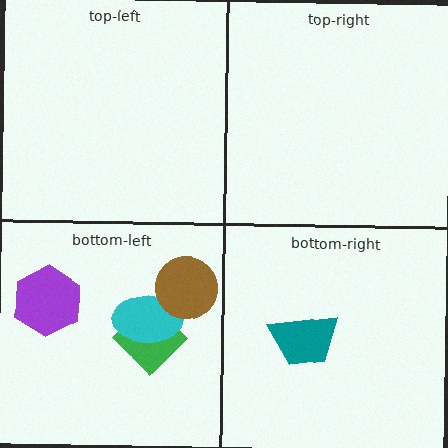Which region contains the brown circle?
The bottom-left region.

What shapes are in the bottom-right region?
The teal trapezoid.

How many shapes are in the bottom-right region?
1.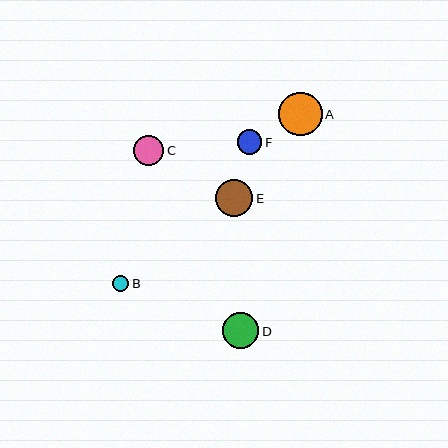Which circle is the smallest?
Circle B is the smallest with a size of approximately 16 pixels.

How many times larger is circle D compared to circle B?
Circle D is approximately 2.2 times the size of circle B.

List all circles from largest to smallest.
From largest to smallest: A, E, D, C, F, B.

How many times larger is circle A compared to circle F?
Circle A is approximately 1.8 times the size of circle F.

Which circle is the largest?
Circle A is the largest with a size of approximately 44 pixels.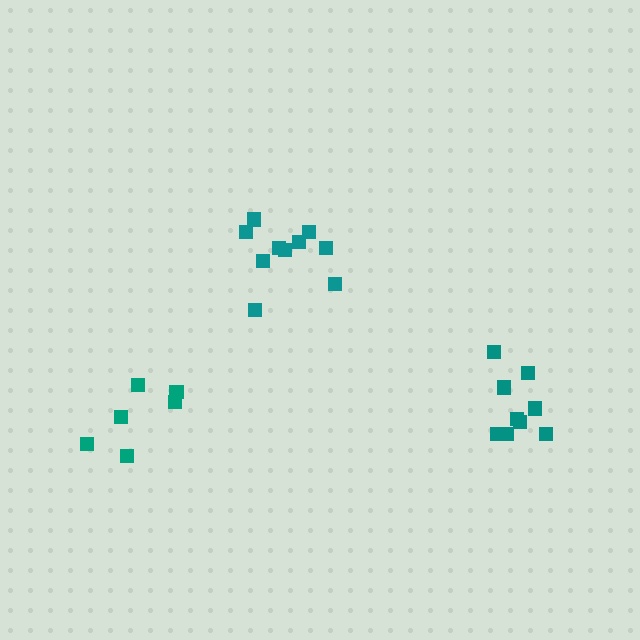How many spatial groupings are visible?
There are 3 spatial groupings.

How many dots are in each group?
Group 1: 9 dots, Group 2: 10 dots, Group 3: 6 dots (25 total).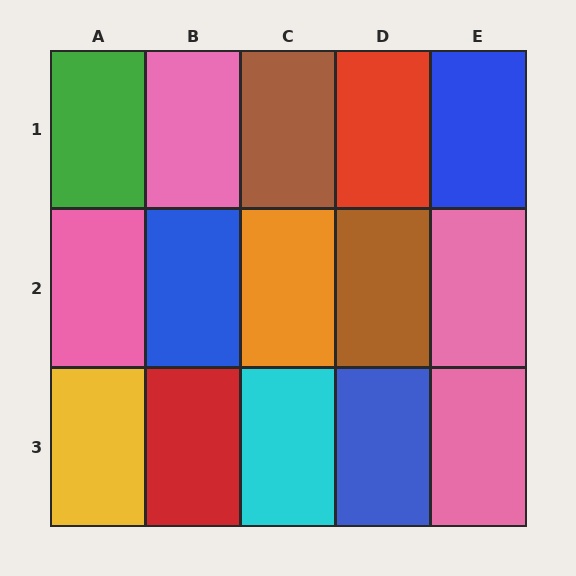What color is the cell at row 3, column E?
Pink.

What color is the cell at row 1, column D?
Red.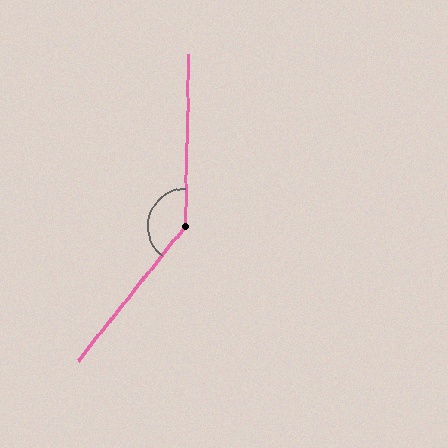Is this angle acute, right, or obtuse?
It is obtuse.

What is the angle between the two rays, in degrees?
Approximately 143 degrees.